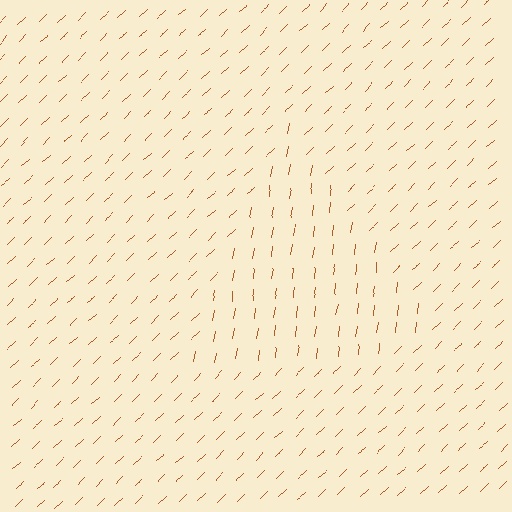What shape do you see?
I see a triangle.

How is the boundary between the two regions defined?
The boundary is defined purely by a change in line orientation (approximately 38 degrees difference). All lines are the same color and thickness.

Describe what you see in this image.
The image is filled with small brown line segments. A triangle region in the image has lines oriented differently from the surrounding lines, creating a visible texture boundary.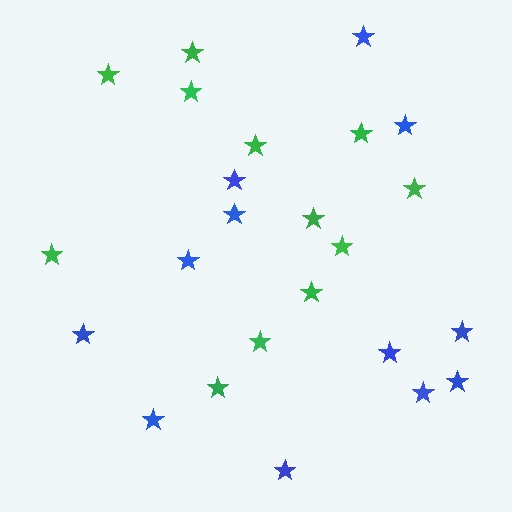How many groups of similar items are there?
There are 2 groups: one group of green stars (12) and one group of blue stars (12).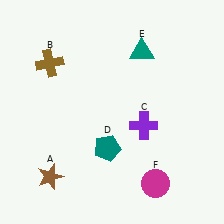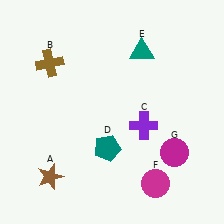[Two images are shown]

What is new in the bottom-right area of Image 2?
A magenta circle (G) was added in the bottom-right area of Image 2.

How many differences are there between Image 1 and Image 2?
There is 1 difference between the two images.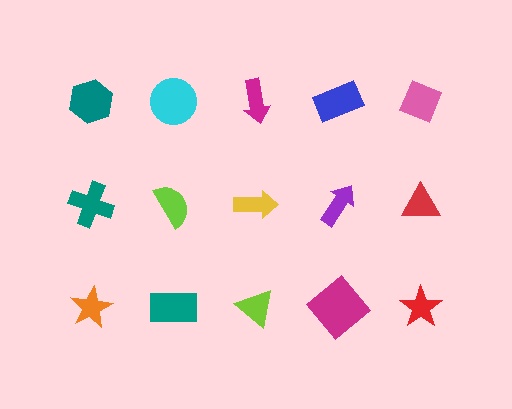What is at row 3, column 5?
A red star.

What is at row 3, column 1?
An orange star.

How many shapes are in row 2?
5 shapes.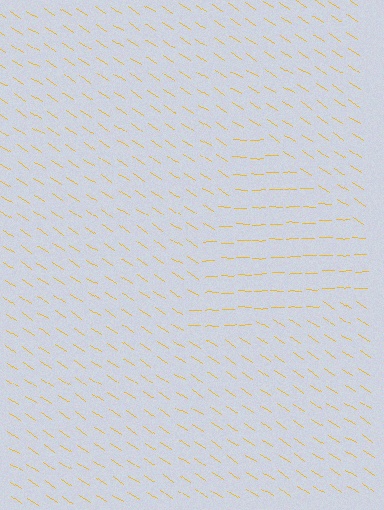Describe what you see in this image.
The image is filled with small yellow line segments. A triangle region in the image has lines oriented differently from the surrounding lines, creating a visible texture boundary.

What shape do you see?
I see a triangle.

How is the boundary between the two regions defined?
The boundary is defined purely by a change in line orientation (approximately 32 degrees difference). All lines are the same color and thickness.